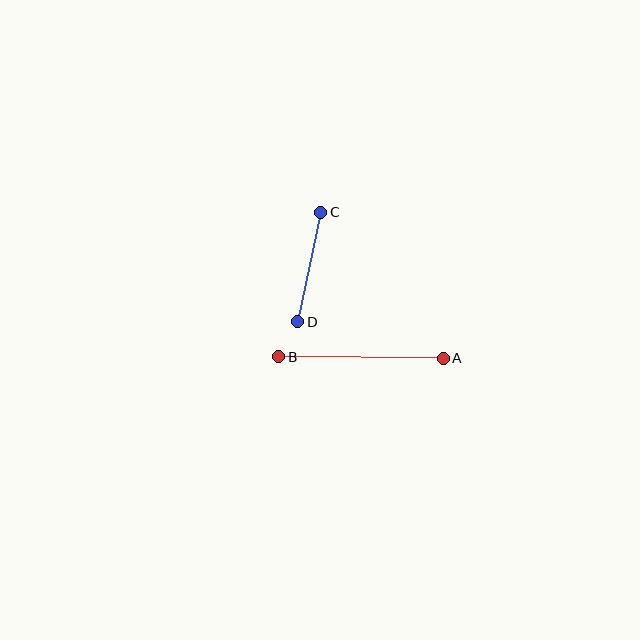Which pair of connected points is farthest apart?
Points A and B are farthest apart.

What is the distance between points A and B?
The distance is approximately 164 pixels.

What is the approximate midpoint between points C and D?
The midpoint is at approximately (309, 267) pixels.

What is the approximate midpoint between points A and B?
The midpoint is at approximately (361, 358) pixels.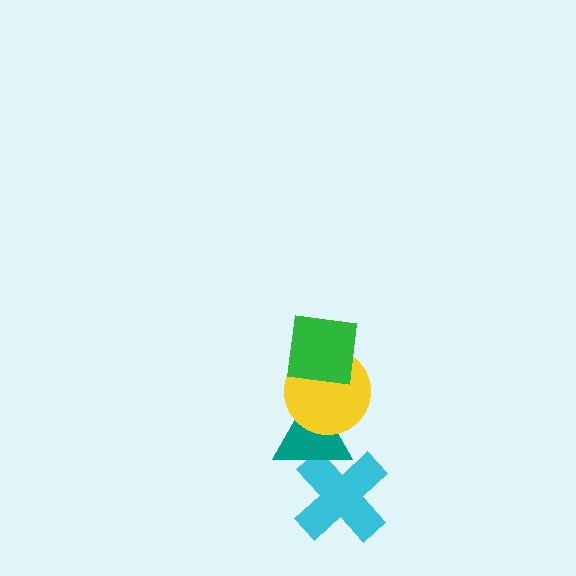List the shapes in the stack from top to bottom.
From top to bottom: the green square, the yellow circle, the teal triangle, the cyan cross.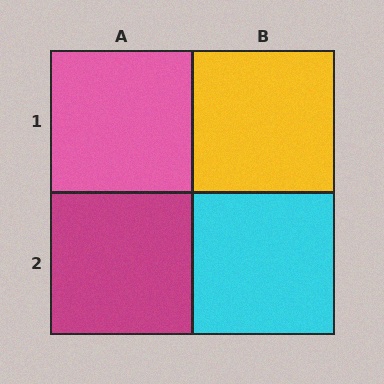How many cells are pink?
1 cell is pink.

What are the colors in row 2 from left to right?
Magenta, cyan.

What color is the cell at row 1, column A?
Pink.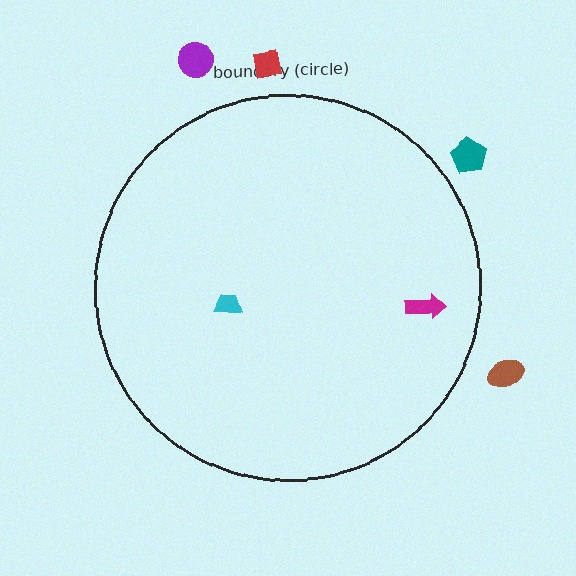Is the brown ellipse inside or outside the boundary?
Outside.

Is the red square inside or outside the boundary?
Outside.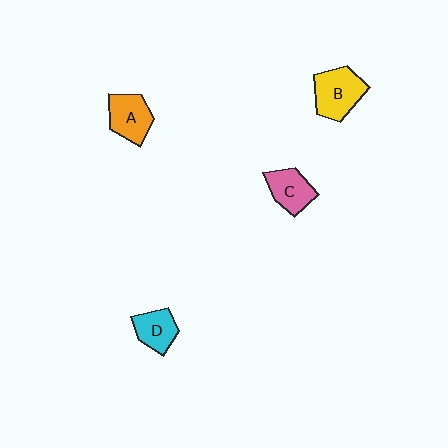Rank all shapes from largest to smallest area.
From largest to smallest: B (yellow), A (orange), C (pink), D (cyan).